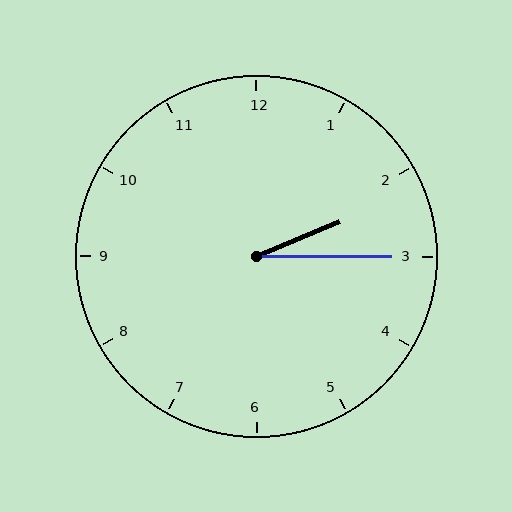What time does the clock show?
2:15.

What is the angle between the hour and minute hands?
Approximately 22 degrees.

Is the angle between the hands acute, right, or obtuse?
It is acute.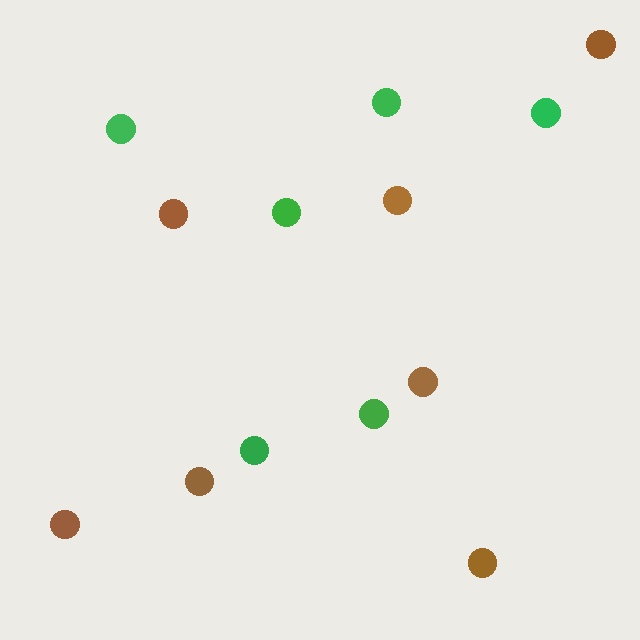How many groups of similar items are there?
There are 2 groups: one group of green circles (6) and one group of brown circles (7).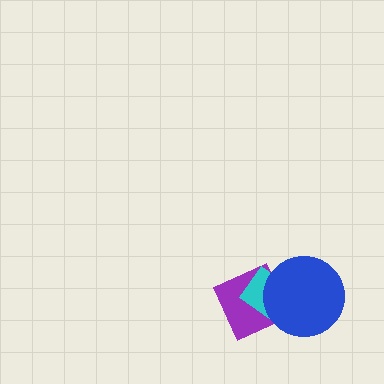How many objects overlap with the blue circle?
2 objects overlap with the blue circle.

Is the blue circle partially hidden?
No, no other shape covers it.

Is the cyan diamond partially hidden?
Yes, it is partially covered by another shape.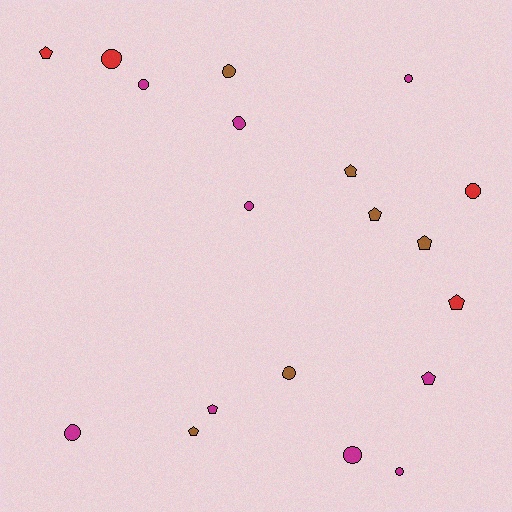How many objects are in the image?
There are 19 objects.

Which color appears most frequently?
Magenta, with 9 objects.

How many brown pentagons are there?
There are 4 brown pentagons.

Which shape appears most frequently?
Circle, with 11 objects.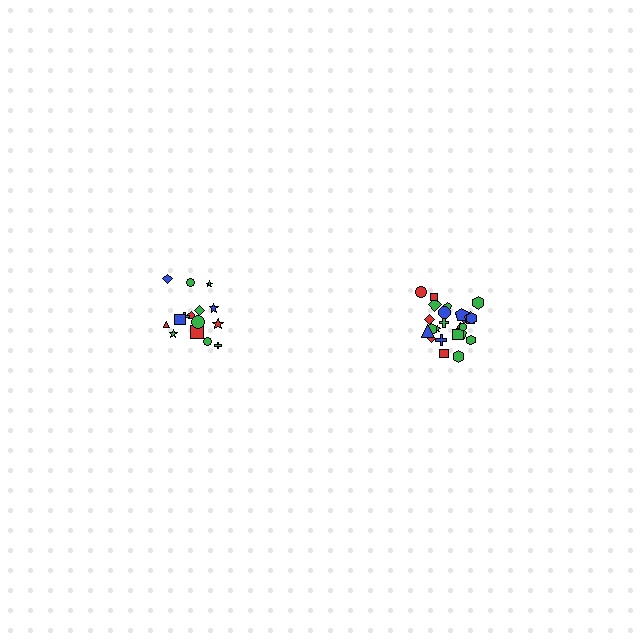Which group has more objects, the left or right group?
The right group.